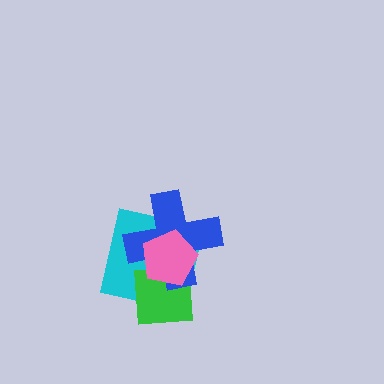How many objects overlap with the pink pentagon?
3 objects overlap with the pink pentagon.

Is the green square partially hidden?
Yes, it is partially covered by another shape.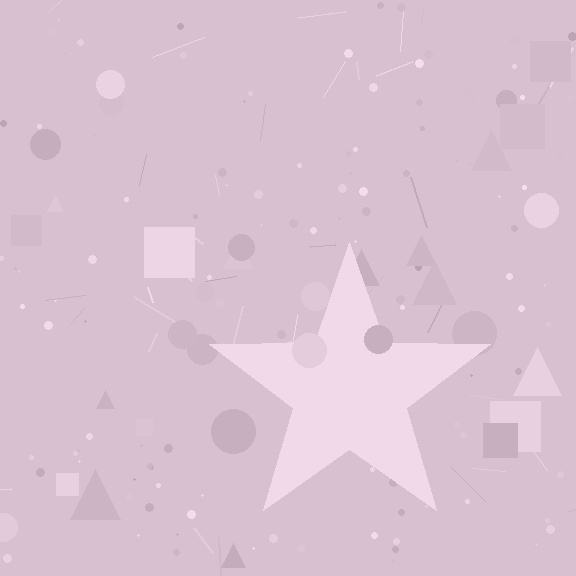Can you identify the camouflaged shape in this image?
The camouflaged shape is a star.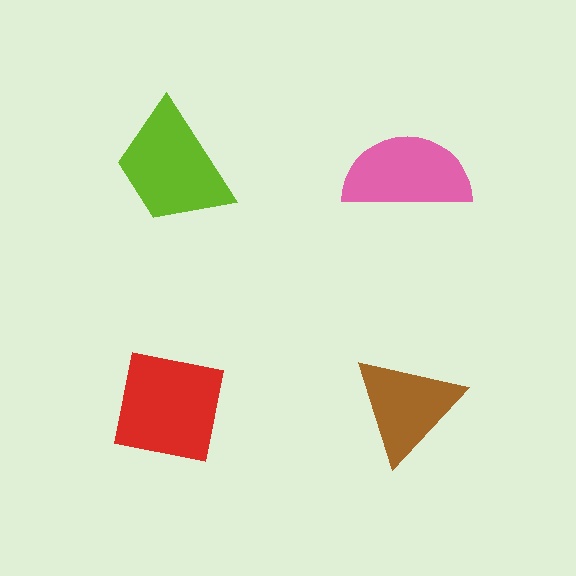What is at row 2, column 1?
A red square.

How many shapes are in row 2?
2 shapes.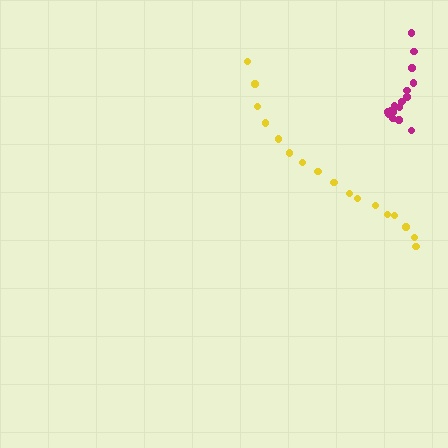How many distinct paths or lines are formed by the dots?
There are 2 distinct paths.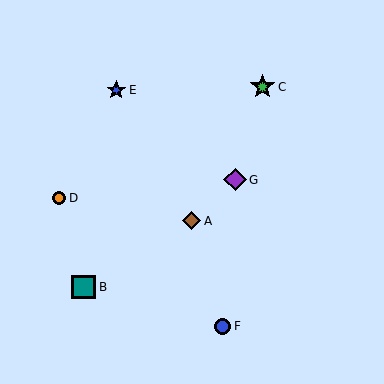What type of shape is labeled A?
Shape A is a brown diamond.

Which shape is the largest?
The green star (labeled C) is the largest.